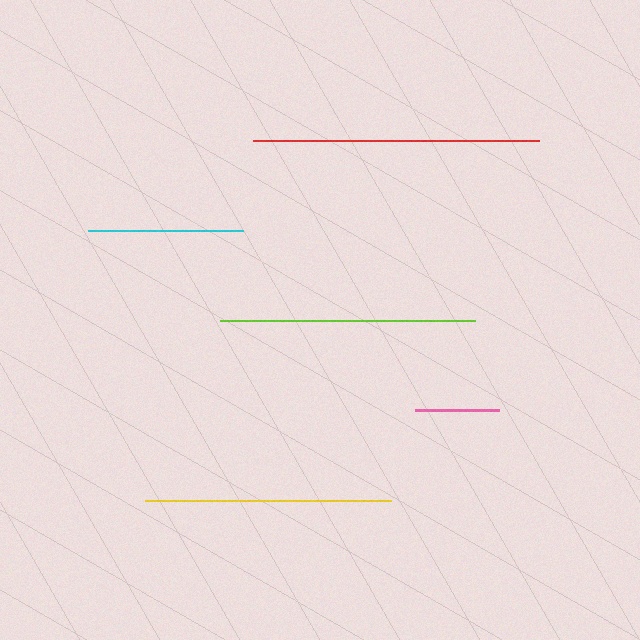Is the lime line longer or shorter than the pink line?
The lime line is longer than the pink line.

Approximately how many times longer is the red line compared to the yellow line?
The red line is approximately 1.2 times the length of the yellow line.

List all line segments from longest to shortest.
From longest to shortest: red, lime, yellow, cyan, pink.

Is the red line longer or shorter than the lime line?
The red line is longer than the lime line.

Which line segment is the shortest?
The pink line is the shortest at approximately 84 pixels.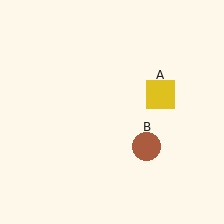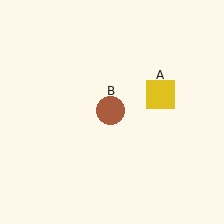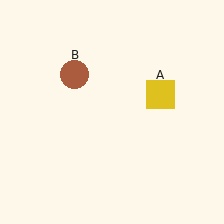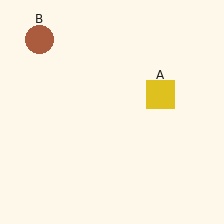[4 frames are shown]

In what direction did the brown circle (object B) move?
The brown circle (object B) moved up and to the left.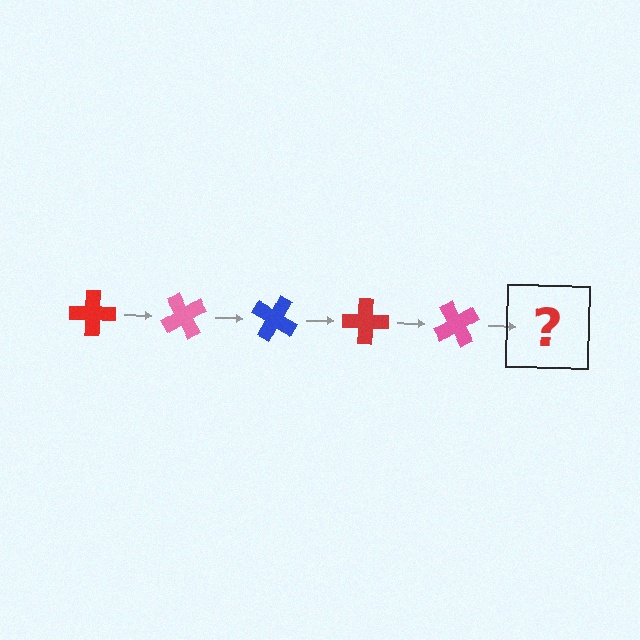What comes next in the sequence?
The next element should be a blue cross, rotated 300 degrees from the start.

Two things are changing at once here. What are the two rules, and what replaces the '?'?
The two rules are that it rotates 60 degrees each step and the color cycles through red, pink, and blue. The '?' should be a blue cross, rotated 300 degrees from the start.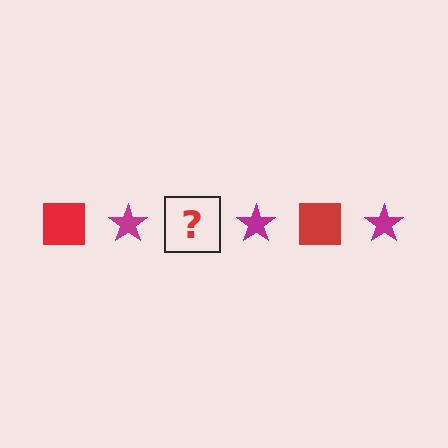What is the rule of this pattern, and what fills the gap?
The rule is that the pattern alternates between red square and magenta star. The gap should be filled with a red square.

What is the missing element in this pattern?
The missing element is a red square.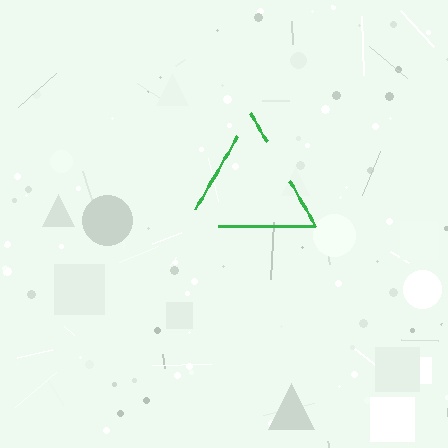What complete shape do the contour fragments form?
The contour fragments form a triangle.